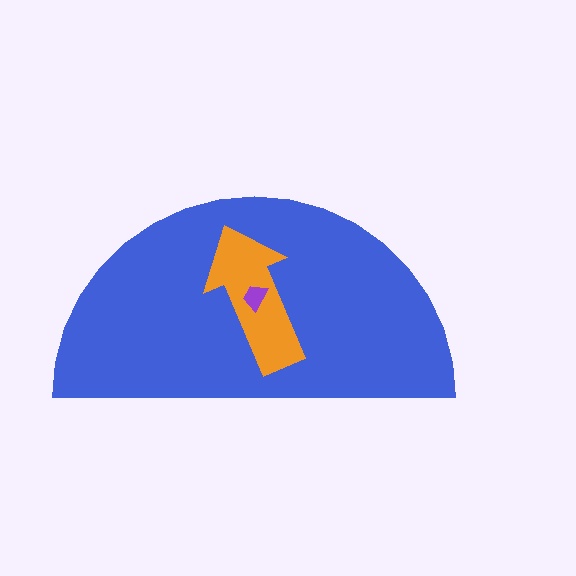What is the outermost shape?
The blue semicircle.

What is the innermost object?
The purple trapezoid.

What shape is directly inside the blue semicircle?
The orange arrow.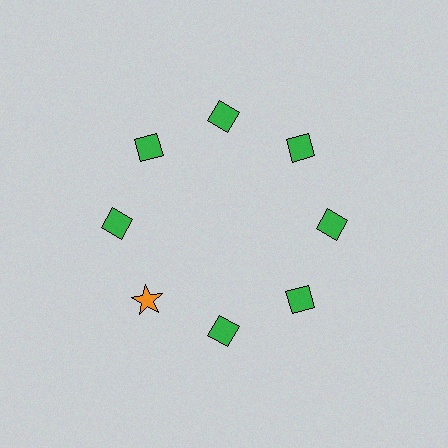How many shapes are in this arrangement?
There are 8 shapes arranged in a ring pattern.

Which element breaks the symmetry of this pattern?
The orange star at roughly the 8 o'clock position breaks the symmetry. All other shapes are green diamonds.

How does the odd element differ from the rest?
It differs in both color (orange instead of green) and shape (star instead of diamond).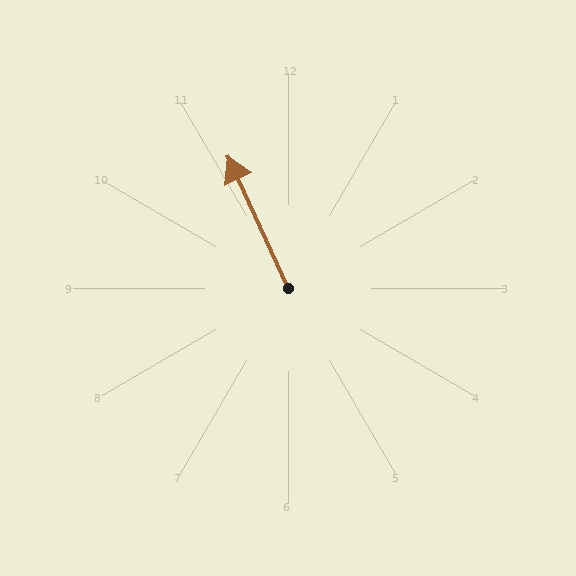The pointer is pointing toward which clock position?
Roughly 11 o'clock.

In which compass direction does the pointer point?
Northwest.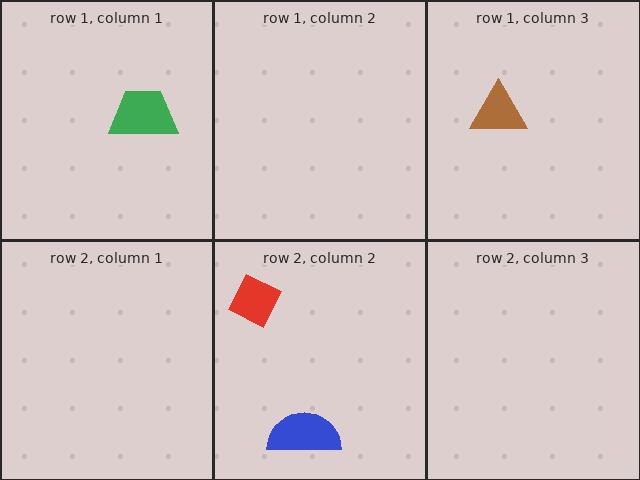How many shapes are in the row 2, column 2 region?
2.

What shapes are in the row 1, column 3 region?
The brown triangle.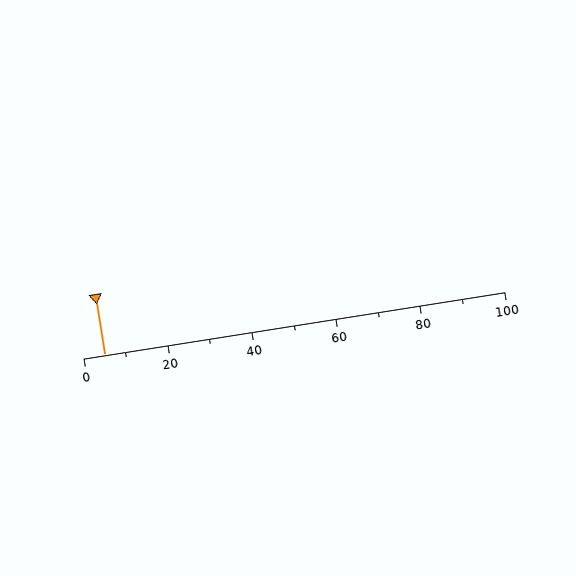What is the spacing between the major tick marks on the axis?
The major ticks are spaced 20 apart.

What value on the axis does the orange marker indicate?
The marker indicates approximately 5.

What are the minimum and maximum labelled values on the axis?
The axis runs from 0 to 100.